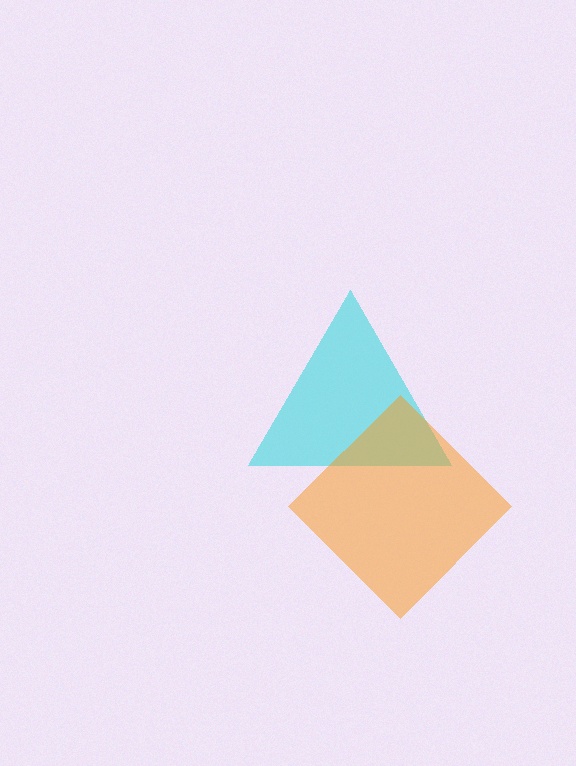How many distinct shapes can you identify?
There are 2 distinct shapes: a cyan triangle, an orange diamond.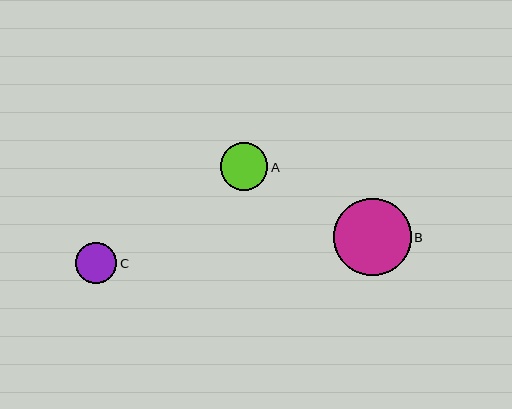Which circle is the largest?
Circle B is the largest with a size of approximately 77 pixels.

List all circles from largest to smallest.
From largest to smallest: B, A, C.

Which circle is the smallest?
Circle C is the smallest with a size of approximately 41 pixels.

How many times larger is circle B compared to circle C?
Circle B is approximately 1.9 times the size of circle C.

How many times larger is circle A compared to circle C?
Circle A is approximately 1.2 times the size of circle C.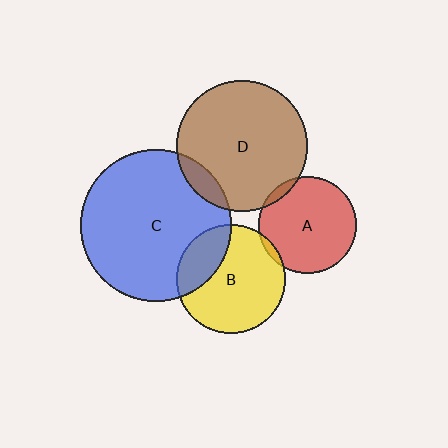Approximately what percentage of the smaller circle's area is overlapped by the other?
Approximately 10%.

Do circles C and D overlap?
Yes.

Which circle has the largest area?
Circle C (blue).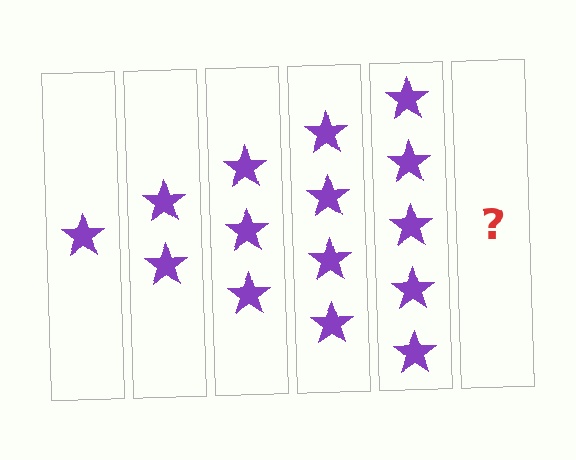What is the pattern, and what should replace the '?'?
The pattern is that each step adds one more star. The '?' should be 6 stars.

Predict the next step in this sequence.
The next step is 6 stars.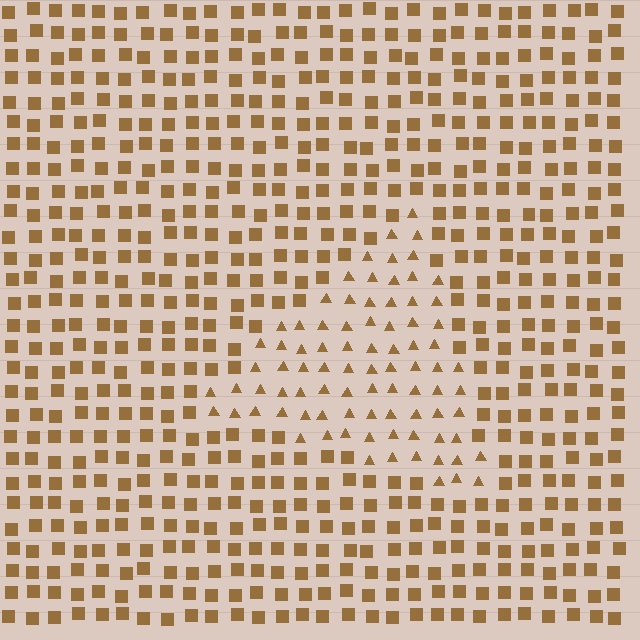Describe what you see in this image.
The image is filled with small brown elements arranged in a uniform grid. A triangle-shaped region contains triangles, while the surrounding area contains squares. The boundary is defined purely by the change in element shape.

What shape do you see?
I see a triangle.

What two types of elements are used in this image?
The image uses triangles inside the triangle region and squares outside it.